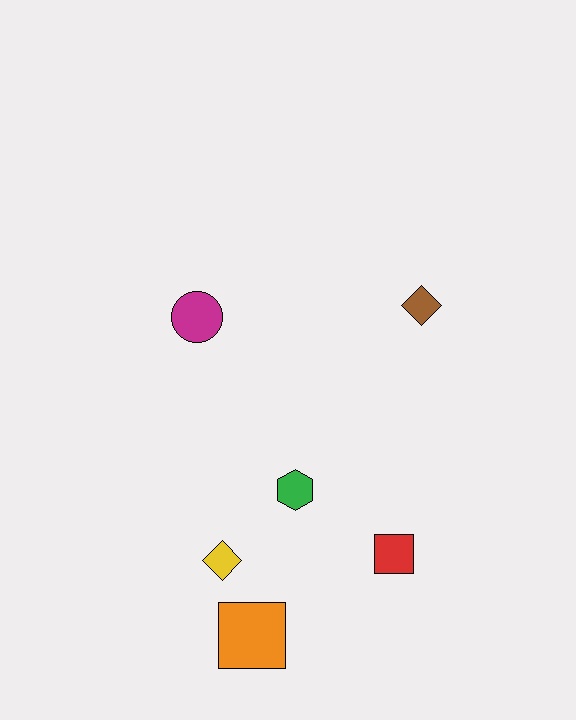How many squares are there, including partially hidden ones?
There are 2 squares.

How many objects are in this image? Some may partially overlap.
There are 6 objects.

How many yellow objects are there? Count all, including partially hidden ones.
There is 1 yellow object.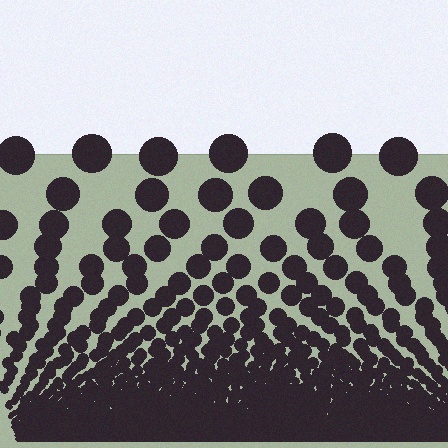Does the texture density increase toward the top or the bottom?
Density increases toward the bottom.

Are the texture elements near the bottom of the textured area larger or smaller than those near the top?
Smaller. The gradient is inverted — elements near the bottom are smaller and denser.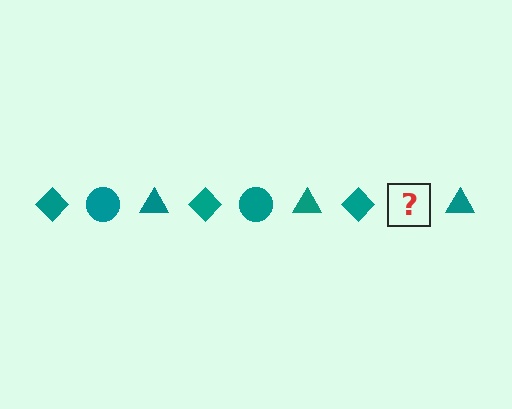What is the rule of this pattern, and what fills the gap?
The rule is that the pattern cycles through diamond, circle, triangle shapes in teal. The gap should be filled with a teal circle.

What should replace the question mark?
The question mark should be replaced with a teal circle.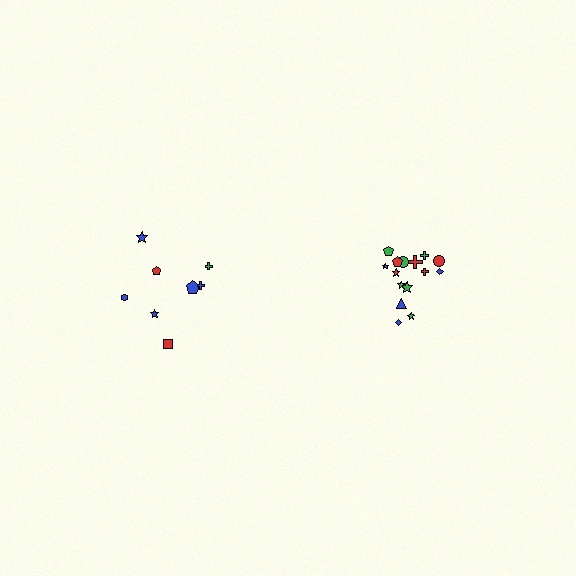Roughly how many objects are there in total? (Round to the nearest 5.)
Roughly 25 objects in total.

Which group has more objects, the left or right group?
The right group.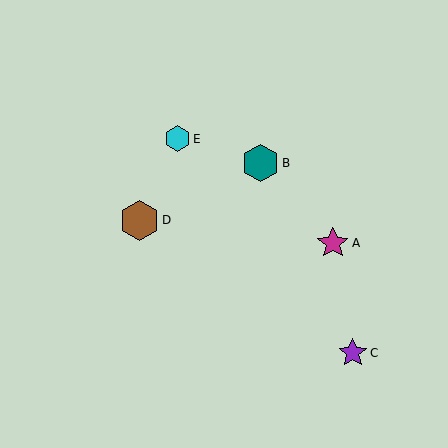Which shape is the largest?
The brown hexagon (labeled D) is the largest.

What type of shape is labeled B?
Shape B is a teal hexagon.